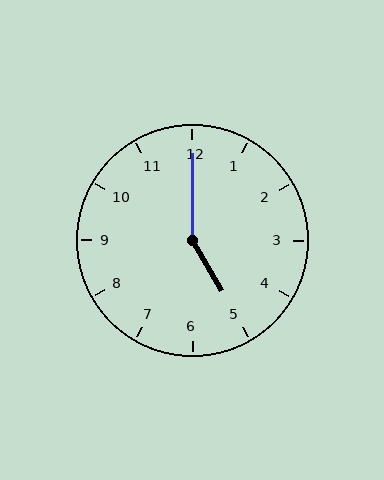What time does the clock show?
5:00.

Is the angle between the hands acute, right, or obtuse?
It is obtuse.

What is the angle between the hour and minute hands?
Approximately 150 degrees.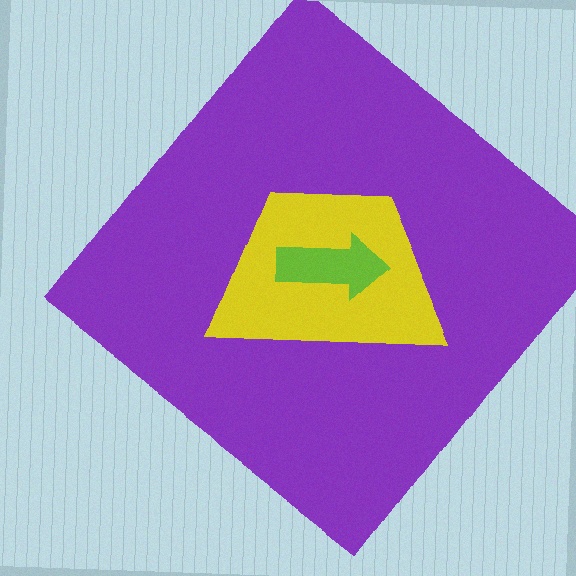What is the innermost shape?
The lime arrow.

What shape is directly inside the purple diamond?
The yellow trapezoid.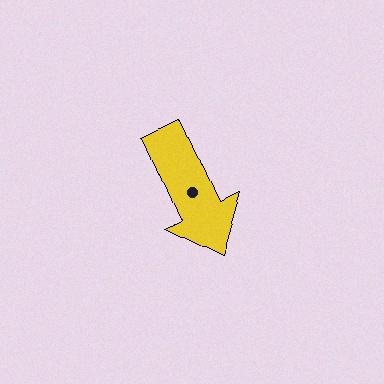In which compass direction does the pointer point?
Southeast.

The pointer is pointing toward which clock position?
Roughly 5 o'clock.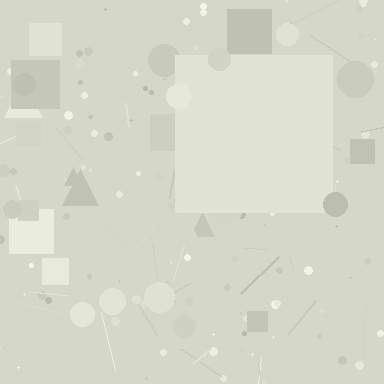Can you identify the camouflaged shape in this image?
The camouflaged shape is a square.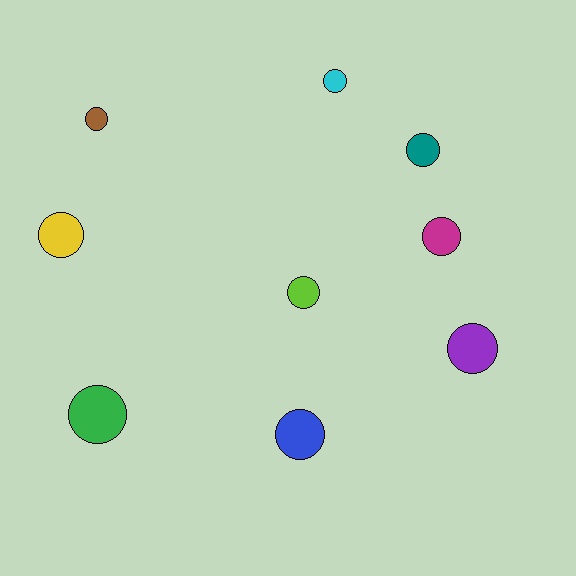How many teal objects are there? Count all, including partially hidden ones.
There is 1 teal object.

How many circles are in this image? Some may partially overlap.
There are 9 circles.